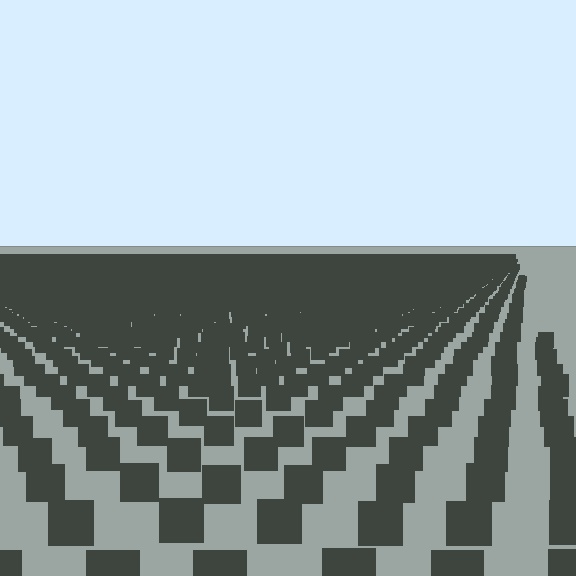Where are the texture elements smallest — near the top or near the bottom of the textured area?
Near the top.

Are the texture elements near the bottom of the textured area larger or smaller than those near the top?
Larger. Near the bottom, elements are closer to the viewer and appear at a bigger on-screen size.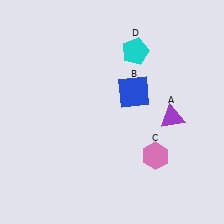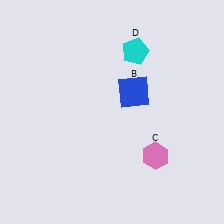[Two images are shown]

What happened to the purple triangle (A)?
The purple triangle (A) was removed in Image 2. It was in the bottom-right area of Image 1.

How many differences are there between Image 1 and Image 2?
There is 1 difference between the two images.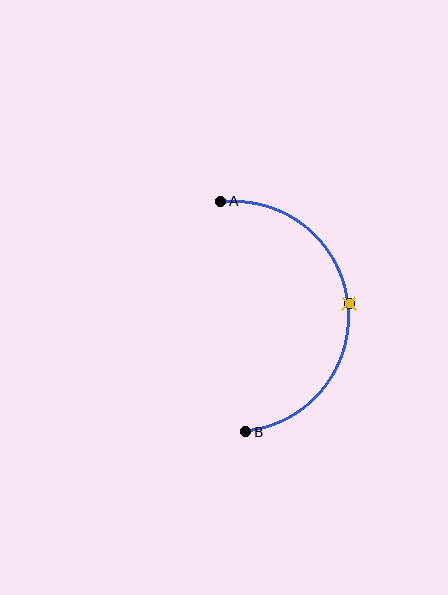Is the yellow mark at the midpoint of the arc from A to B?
Yes. The yellow mark lies on the arc at equal arc-length from both A and B — it is the arc midpoint.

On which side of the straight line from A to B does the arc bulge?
The arc bulges to the right of the straight line connecting A and B.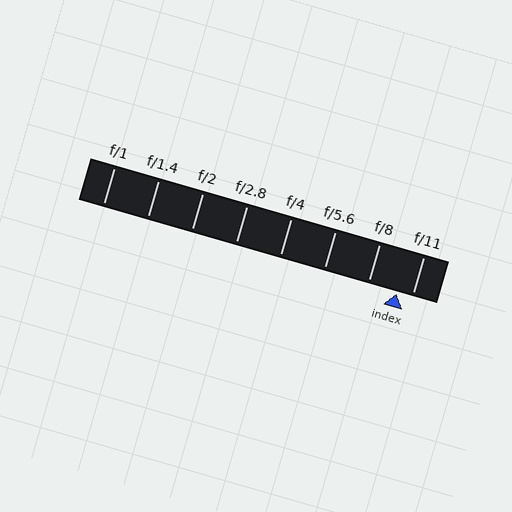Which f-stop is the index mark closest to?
The index mark is closest to f/11.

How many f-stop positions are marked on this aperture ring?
There are 8 f-stop positions marked.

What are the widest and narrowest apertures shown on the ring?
The widest aperture shown is f/1 and the narrowest is f/11.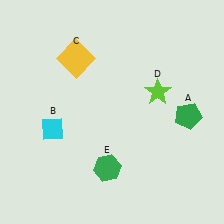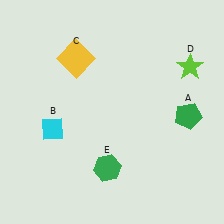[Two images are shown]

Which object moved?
The lime star (D) moved right.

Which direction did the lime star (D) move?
The lime star (D) moved right.